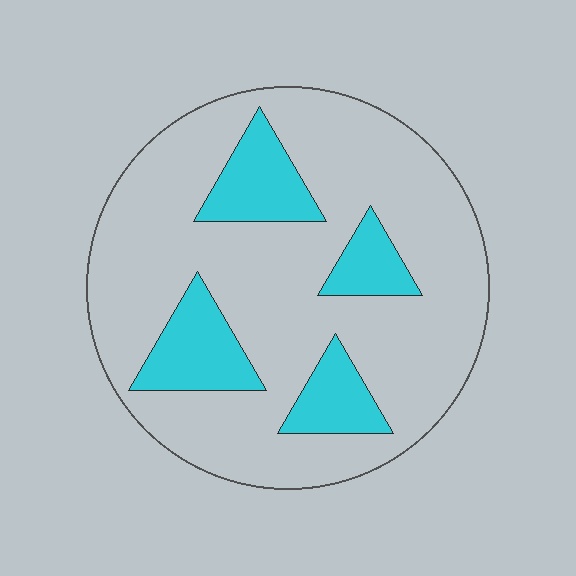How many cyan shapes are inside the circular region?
4.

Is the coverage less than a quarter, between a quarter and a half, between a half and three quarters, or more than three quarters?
Less than a quarter.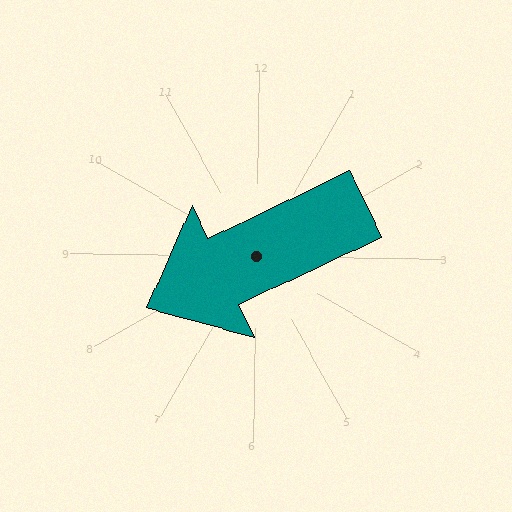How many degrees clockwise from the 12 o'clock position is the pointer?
Approximately 244 degrees.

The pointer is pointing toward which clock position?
Roughly 8 o'clock.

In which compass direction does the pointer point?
Southwest.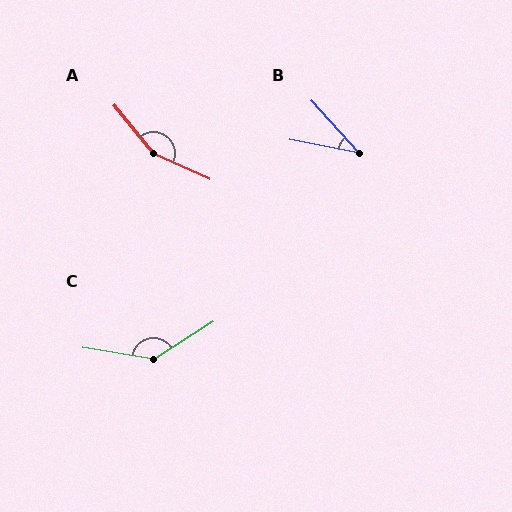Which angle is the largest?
A, at approximately 154 degrees.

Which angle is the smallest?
B, at approximately 37 degrees.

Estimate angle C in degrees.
Approximately 138 degrees.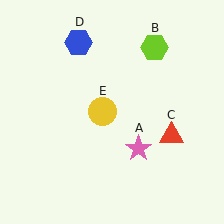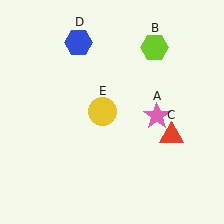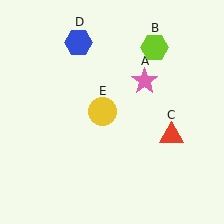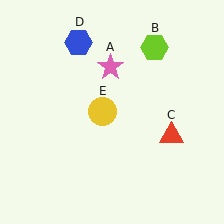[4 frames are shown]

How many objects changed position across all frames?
1 object changed position: pink star (object A).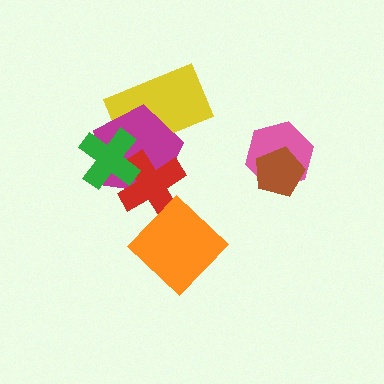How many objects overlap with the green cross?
3 objects overlap with the green cross.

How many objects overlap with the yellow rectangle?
2 objects overlap with the yellow rectangle.